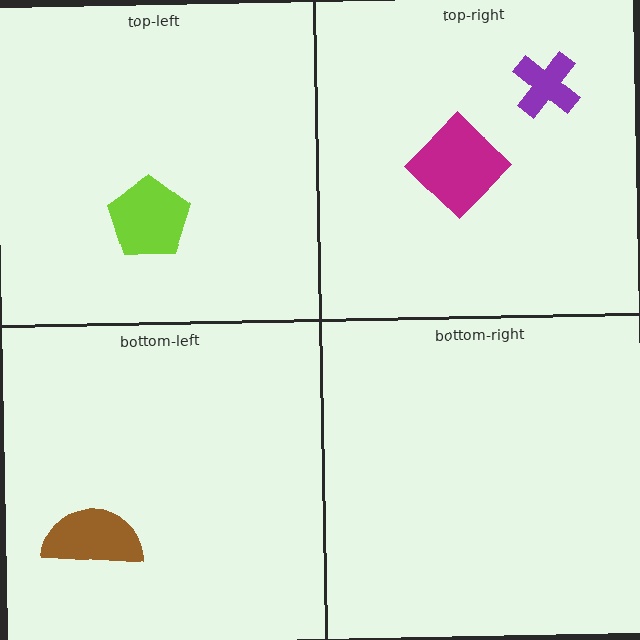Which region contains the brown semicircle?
The bottom-left region.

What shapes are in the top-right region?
The purple cross, the magenta diamond.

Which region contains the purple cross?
The top-right region.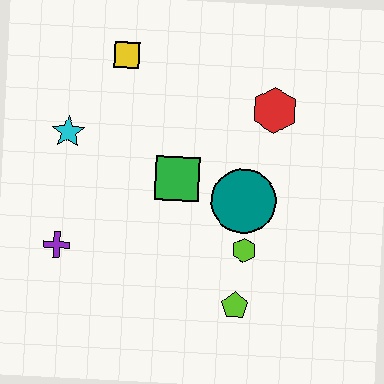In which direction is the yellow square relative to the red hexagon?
The yellow square is to the left of the red hexagon.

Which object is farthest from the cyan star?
The lime pentagon is farthest from the cyan star.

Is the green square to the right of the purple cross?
Yes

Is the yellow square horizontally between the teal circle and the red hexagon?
No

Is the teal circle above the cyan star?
No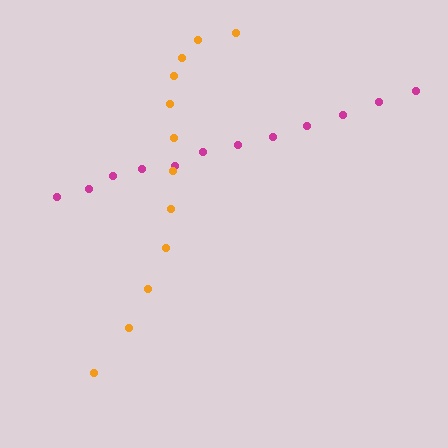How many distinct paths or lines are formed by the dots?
There are 2 distinct paths.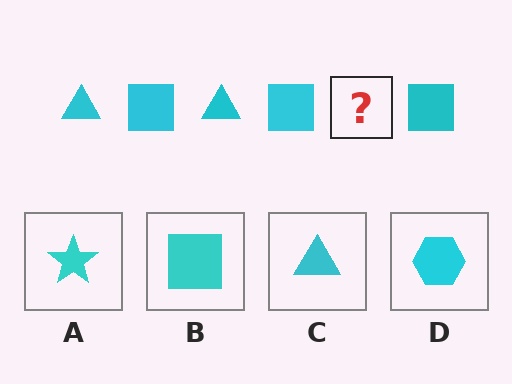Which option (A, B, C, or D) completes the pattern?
C.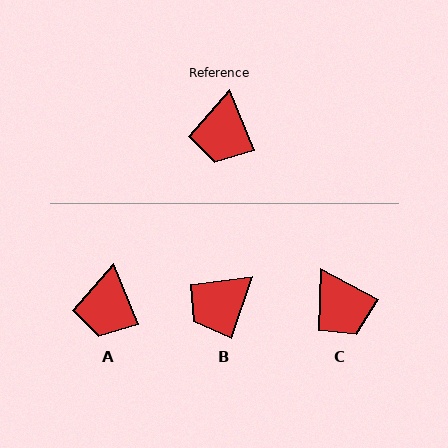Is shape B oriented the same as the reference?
No, it is off by about 41 degrees.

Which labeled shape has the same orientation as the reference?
A.